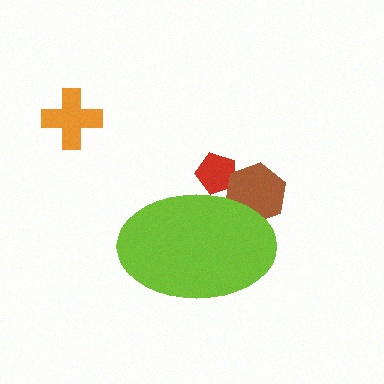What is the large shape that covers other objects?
A lime ellipse.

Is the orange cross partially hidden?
No, the orange cross is fully visible.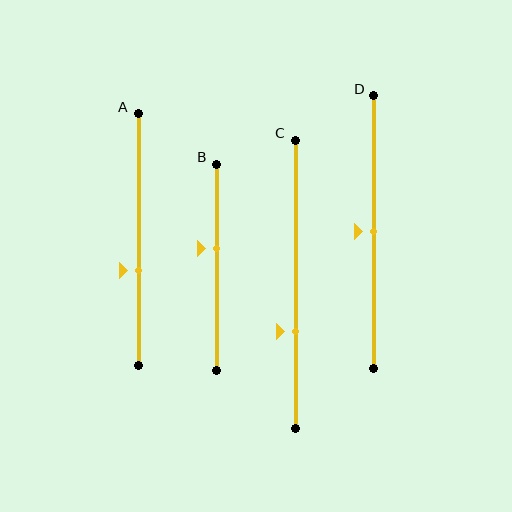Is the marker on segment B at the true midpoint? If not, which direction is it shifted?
No, the marker on segment B is shifted upward by about 9% of the segment length.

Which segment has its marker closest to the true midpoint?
Segment D has its marker closest to the true midpoint.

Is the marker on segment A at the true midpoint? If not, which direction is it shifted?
No, the marker on segment A is shifted downward by about 12% of the segment length.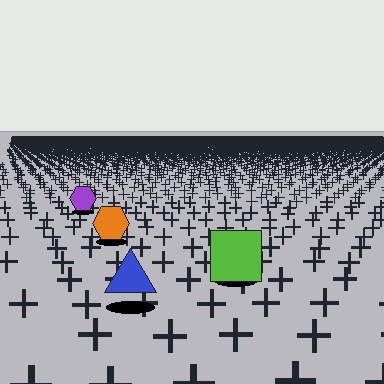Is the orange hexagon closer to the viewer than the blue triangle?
No. The blue triangle is closer — you can tell from the texture gradient: the ground texture is coarser near it.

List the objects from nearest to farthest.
From nearest to farthest: the blue triangle, the lime square, the orange hexagon, the purple hexagon.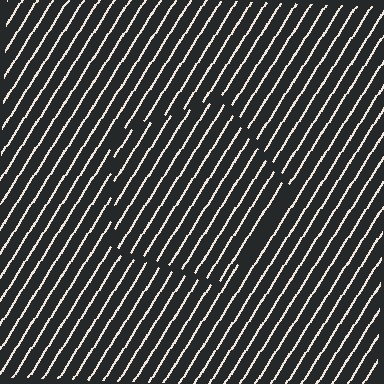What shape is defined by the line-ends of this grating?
An illusory pentagon. The interior of the shape contains the same grating, shifted by half a period — the contour is defined by the phase discontinuity where line-ends from the inner and outer gratings abut.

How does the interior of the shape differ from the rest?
The interior of the shape contains the same grating, shifted by half a period — the contour is defined by the phase discontinuity where line-ends from the inner and outer gratings abut.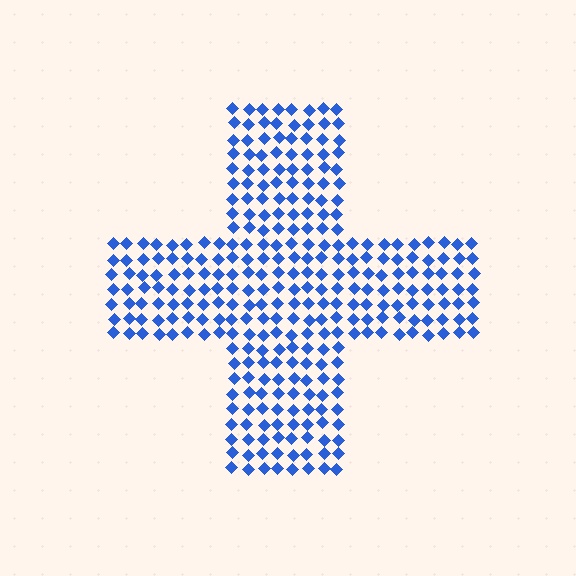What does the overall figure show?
The overall figure shows a cross.